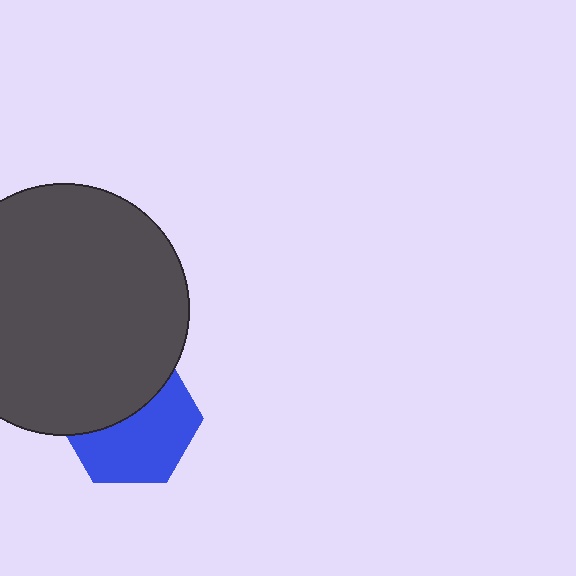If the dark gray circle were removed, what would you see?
You would see the complete blue hexagon.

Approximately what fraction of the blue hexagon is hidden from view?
Roughly 44% of the blue hexagon is hidden behind the dark gray circle.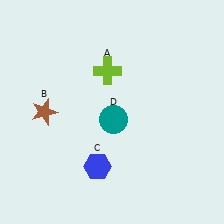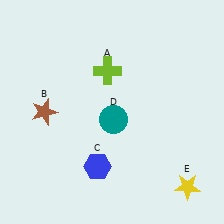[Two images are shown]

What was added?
A yellow star (E) was added in Image 2.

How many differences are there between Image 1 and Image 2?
There is 1 difference between the two images.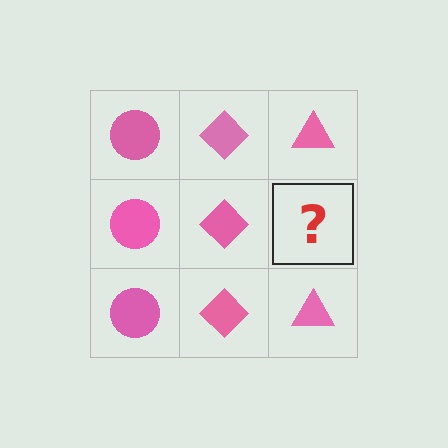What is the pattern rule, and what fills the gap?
The rule is that each column has a consistent shape. The gap should be filled with a pink triangle.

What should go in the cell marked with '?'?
The missing cell should contain a pink triangle.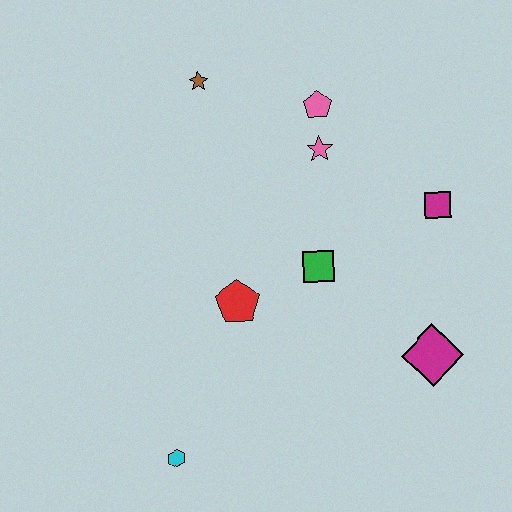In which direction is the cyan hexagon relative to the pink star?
The cyan hexagon is below the pink star.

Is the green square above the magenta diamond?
Yes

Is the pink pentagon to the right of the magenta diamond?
No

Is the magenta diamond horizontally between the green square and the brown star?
No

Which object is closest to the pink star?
The pink pentagon is closest to the pink star.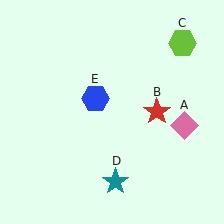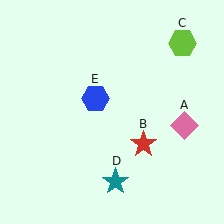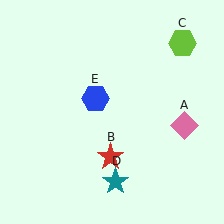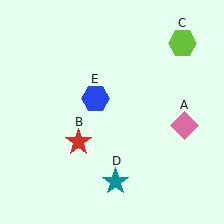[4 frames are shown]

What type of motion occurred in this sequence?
The red star (object B) rotated clockwise around the center of the scene.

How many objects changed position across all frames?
1 object changed position: red star (object B).